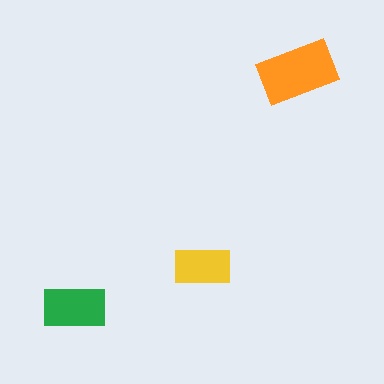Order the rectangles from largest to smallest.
the orange one, the green one, the yellow one.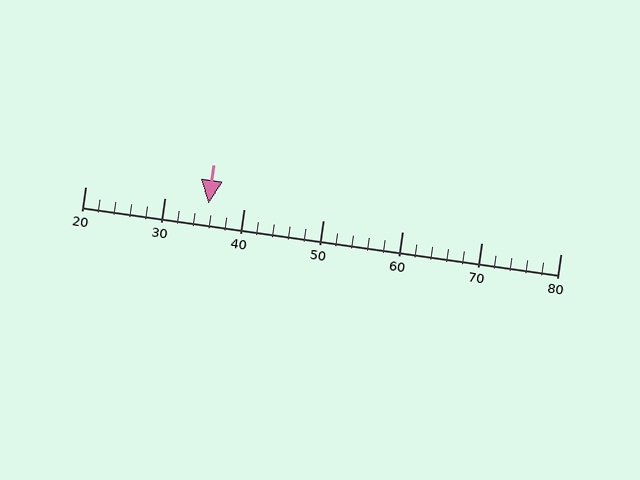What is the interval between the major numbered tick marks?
The major tick marks are spaced 10 units apart.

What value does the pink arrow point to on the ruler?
The pink arrow points to approximately 36.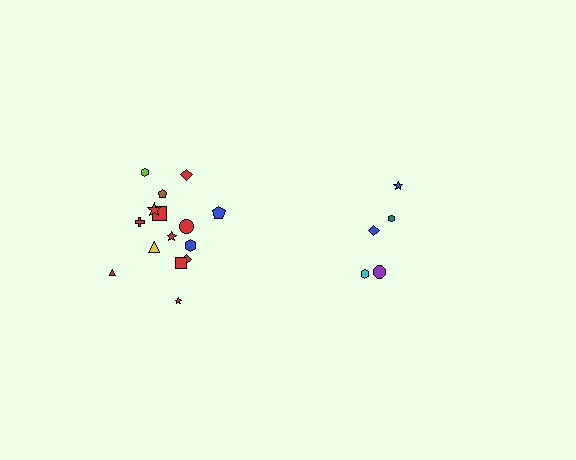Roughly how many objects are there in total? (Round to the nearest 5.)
Roughly 20 objects in total.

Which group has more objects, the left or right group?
The left group.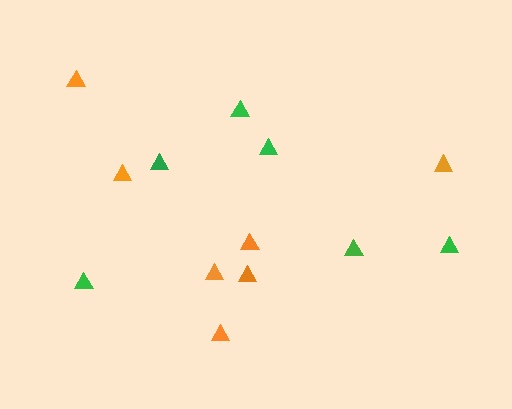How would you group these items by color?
There are 2 groups: one group of green triangles (6) and one group of orange triangles (7).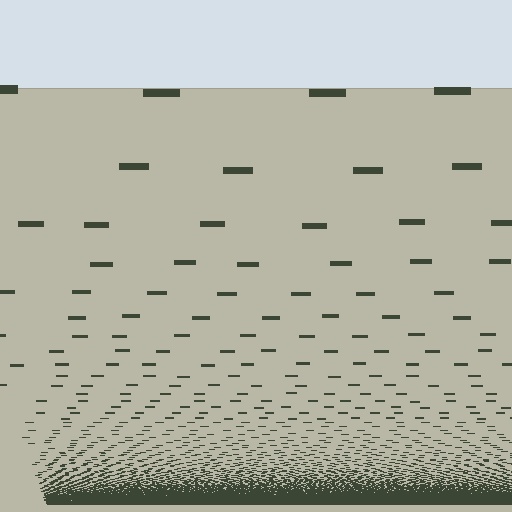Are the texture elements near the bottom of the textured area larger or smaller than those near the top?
Smaller. The gradient is inverted — elements near the bottom are smaller and denser.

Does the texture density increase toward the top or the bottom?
Density increases toward the bottom.